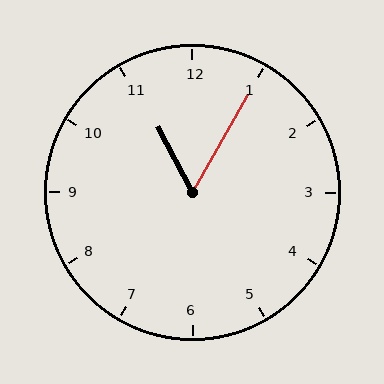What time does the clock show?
11:05.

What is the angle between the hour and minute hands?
Approximately 58 degrees.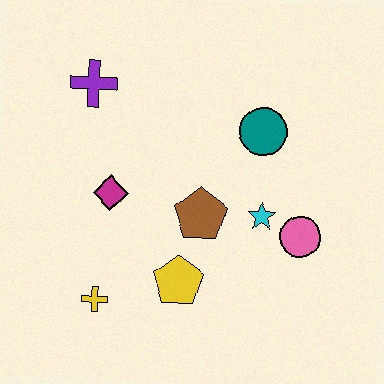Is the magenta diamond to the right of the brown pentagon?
No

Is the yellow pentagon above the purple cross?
No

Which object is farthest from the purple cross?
The pink circle is farthest from the purple cross.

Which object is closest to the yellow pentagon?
The brown pentagon is closest to the yellow pentagon.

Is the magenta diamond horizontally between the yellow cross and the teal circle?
Yes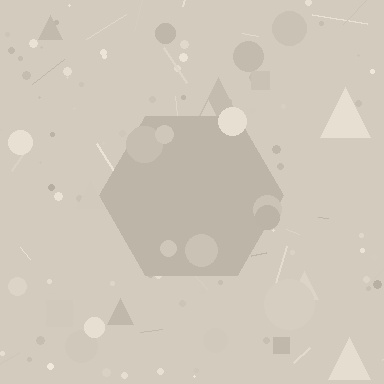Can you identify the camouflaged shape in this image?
The camouflaged shape is a hexagon.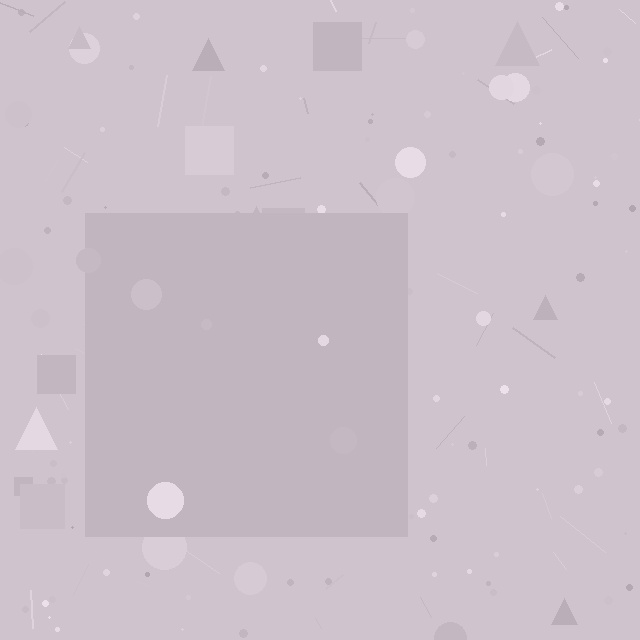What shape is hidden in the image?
A square is hidden in the image.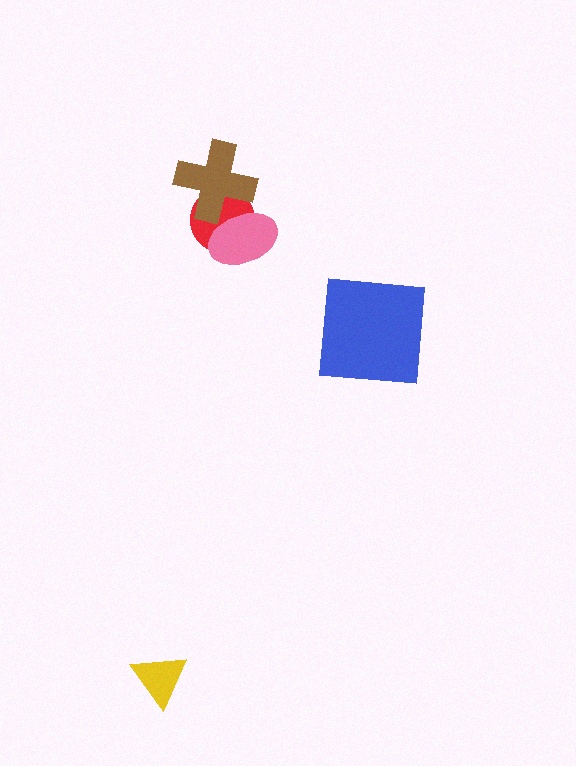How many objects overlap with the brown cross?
2 objects overlap with the brown cross.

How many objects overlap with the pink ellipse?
2 objects overlap with the pink ellipse.